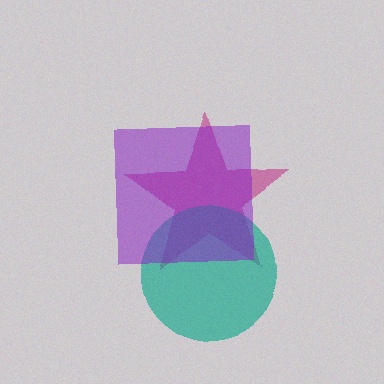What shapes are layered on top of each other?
The layered shapes are: a magenta star, a teal circle, a purple square.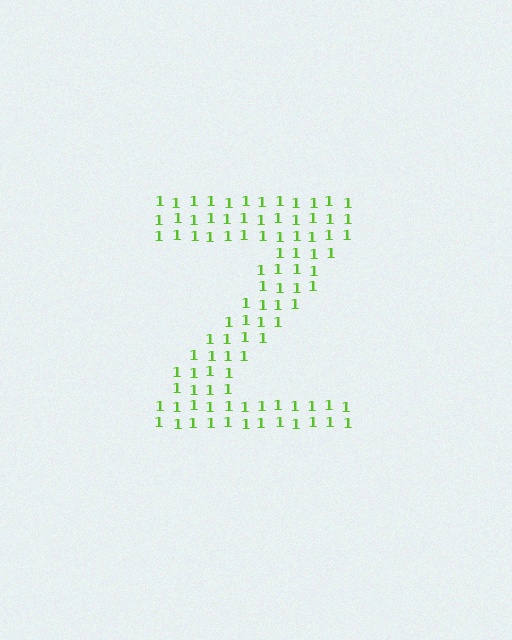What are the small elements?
The small elements are digit 1's.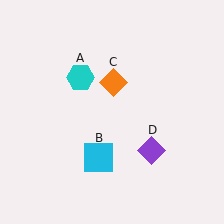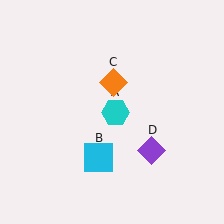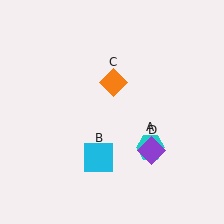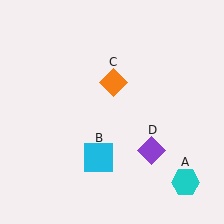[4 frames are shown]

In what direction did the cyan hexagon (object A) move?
The cyan hexagon (object A) moved down and to the right.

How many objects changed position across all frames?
1 object changed position: cyan hexagon (object A).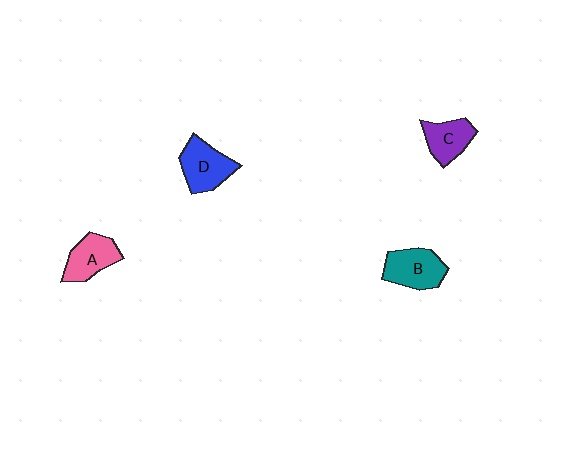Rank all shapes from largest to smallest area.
From largest to smallest: D (blue), B (teal), A (pink), C (purple).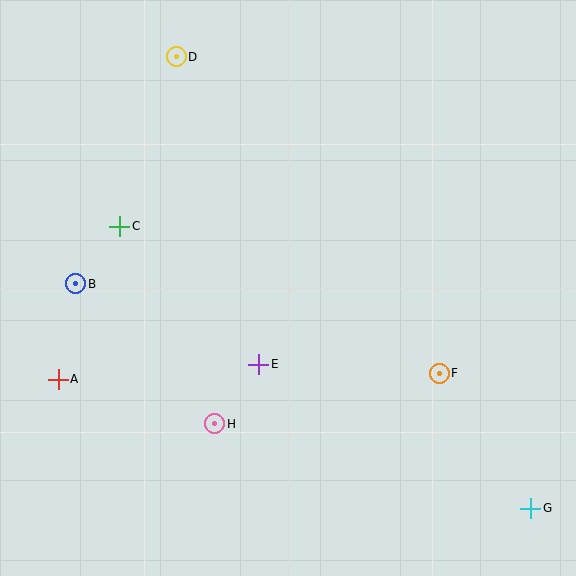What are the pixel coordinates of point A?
Point A is at (58, 379).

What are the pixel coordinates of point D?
Point D is at (176, 57).